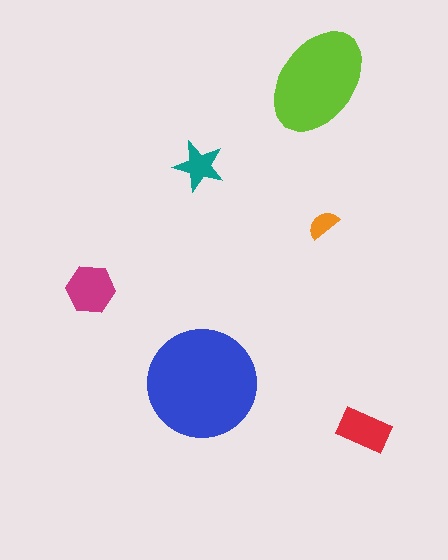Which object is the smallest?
The orange semicircle.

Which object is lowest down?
The red rectangle is bottommost.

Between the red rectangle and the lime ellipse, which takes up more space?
The lime ellipse.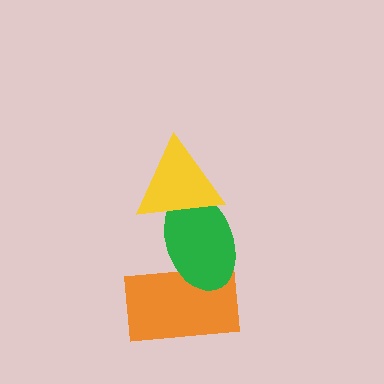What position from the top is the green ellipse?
The green ellipse is 2nd from the top.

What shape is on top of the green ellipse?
The yellow triangle is on top of the green ellipse.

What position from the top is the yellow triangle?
The yellow triangle is 1st from the top.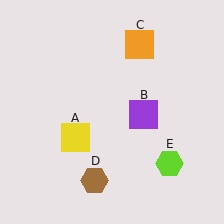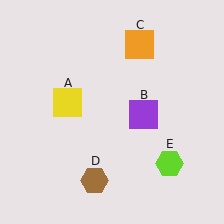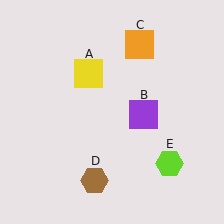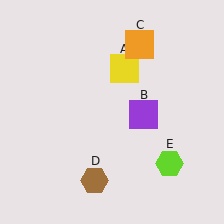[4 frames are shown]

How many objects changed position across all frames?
1 object changed position: yellow square (object A).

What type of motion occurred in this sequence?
The yellow square (object A) rotated clockwise around the center of the scene.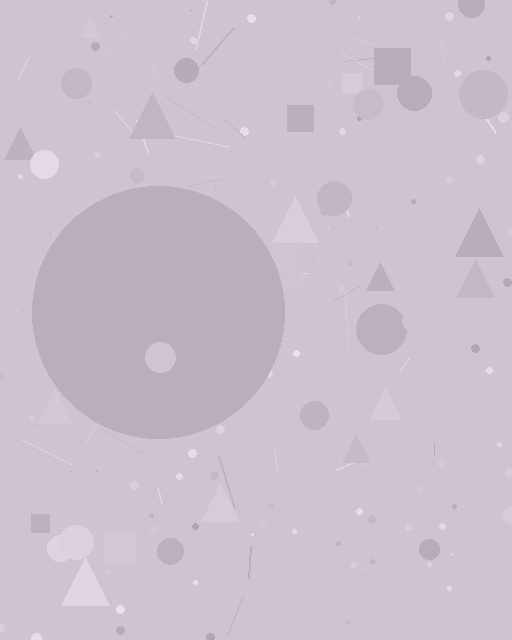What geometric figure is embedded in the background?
A circle is embedded in the background.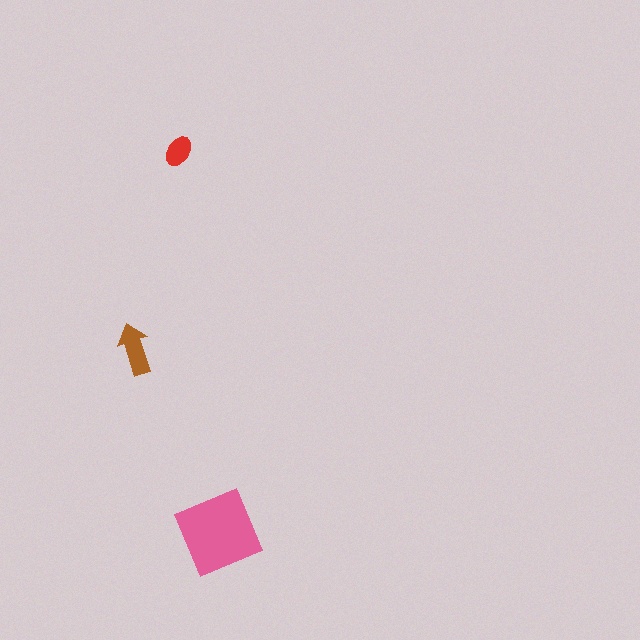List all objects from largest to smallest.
The pink diamond, the brown arrow, the red ellipse.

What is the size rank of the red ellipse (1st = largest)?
3rd.